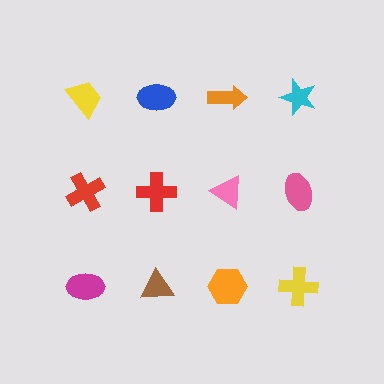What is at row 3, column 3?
An orange hexagon.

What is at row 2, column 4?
A pink ellipse.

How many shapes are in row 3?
4 shapes.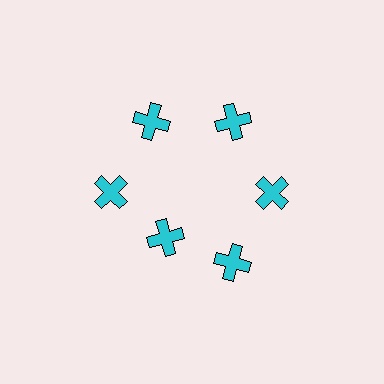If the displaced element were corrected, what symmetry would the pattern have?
It would have 6-fold rotational symmetry — the pattern would map onto itself every 60 degrees.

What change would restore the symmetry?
The symmetry would be restored by moving it outward, back onto the ring so that all 6 crosses sit at equal angles and equal distance from the center.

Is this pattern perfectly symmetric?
No. The 6 cyan crosses are arranged in a ring, but one element near the 7 o'clock position is pulled inward toward the center, breaking the 6-fold rotational symmetry.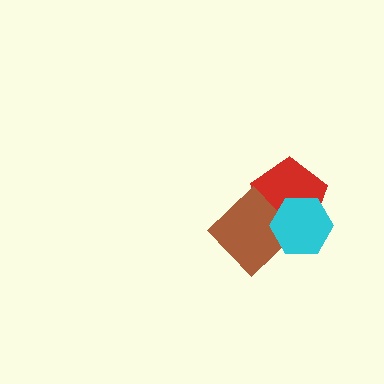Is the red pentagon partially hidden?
Yes, it is partially covered by another shape.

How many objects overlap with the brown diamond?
2 objects overlap with the brown diamond.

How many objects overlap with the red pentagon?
2 objects overlap with the red pentagon.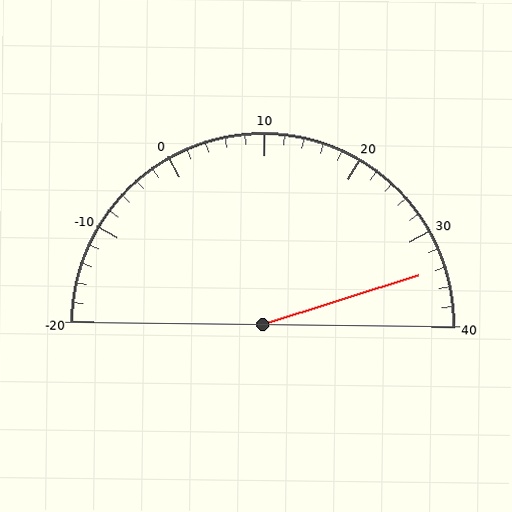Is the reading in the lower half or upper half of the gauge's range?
The reading is in the upper half of the range (-20 to 40).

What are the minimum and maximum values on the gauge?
The gauge ranges from -20 to 40.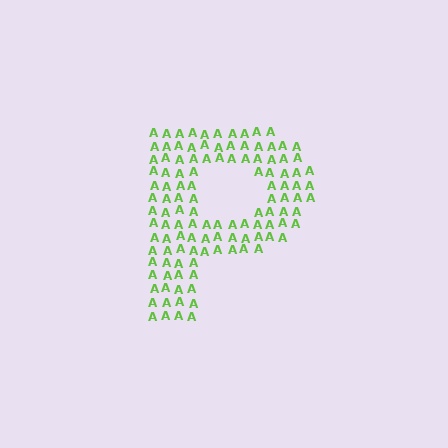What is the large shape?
The large shape is the letter P.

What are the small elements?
The small elements are letter A's.